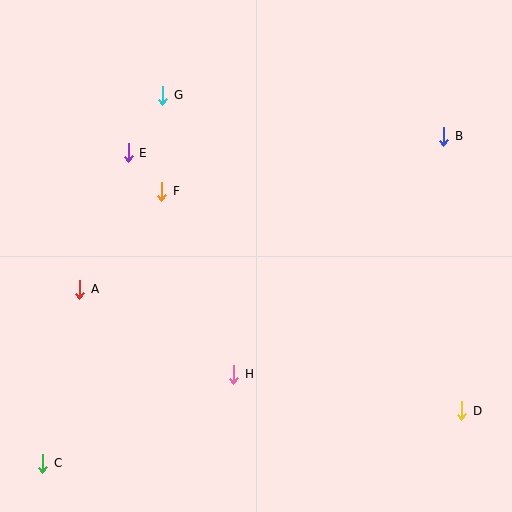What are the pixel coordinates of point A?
Point A is at (80, 289).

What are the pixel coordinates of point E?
Point E is at (128, 153).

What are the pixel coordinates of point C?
Point C is at (43, 463).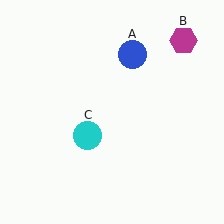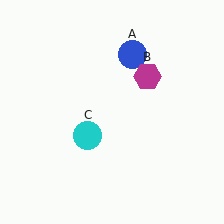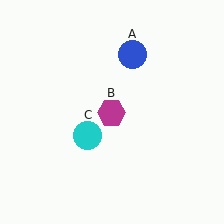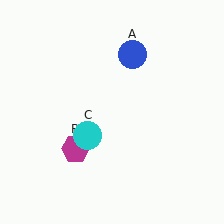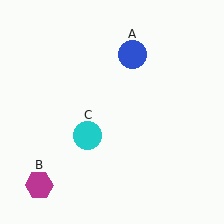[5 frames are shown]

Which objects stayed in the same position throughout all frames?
Blue circle (object A) and cyan circle (object C) remained stationary.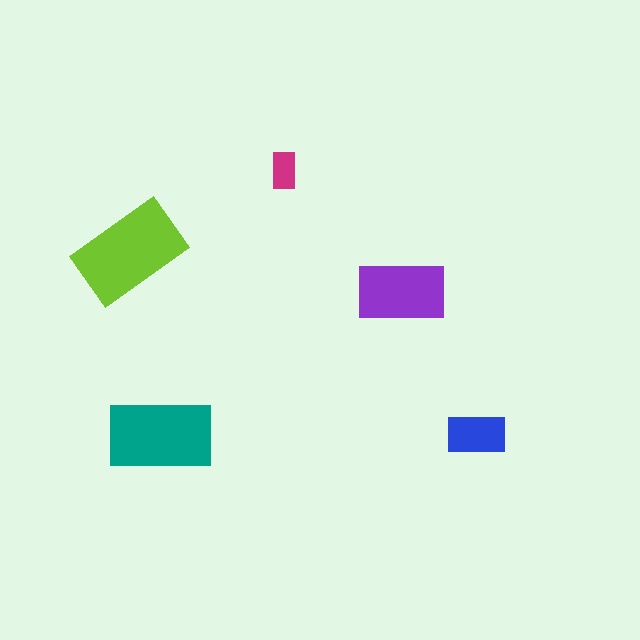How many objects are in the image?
There are 5 objects in the image.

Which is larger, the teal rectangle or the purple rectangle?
The teal one.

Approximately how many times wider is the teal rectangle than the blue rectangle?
About 2 times wider.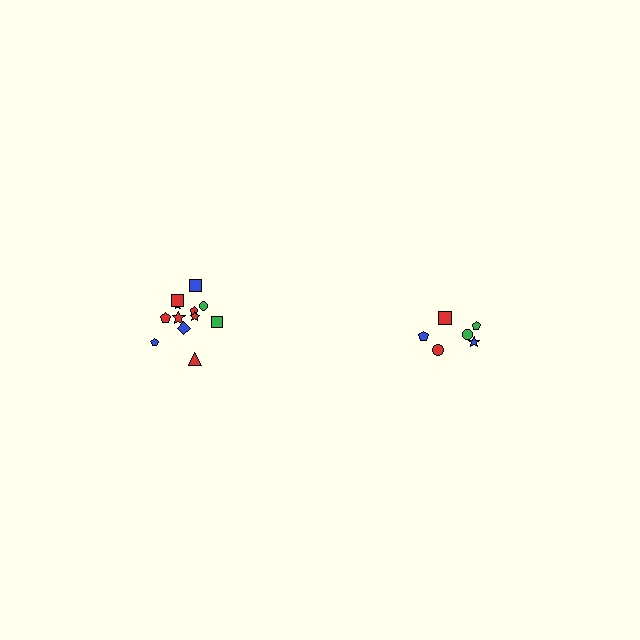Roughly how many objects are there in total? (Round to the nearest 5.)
Roughly 20 objects in total.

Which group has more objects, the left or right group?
The left group.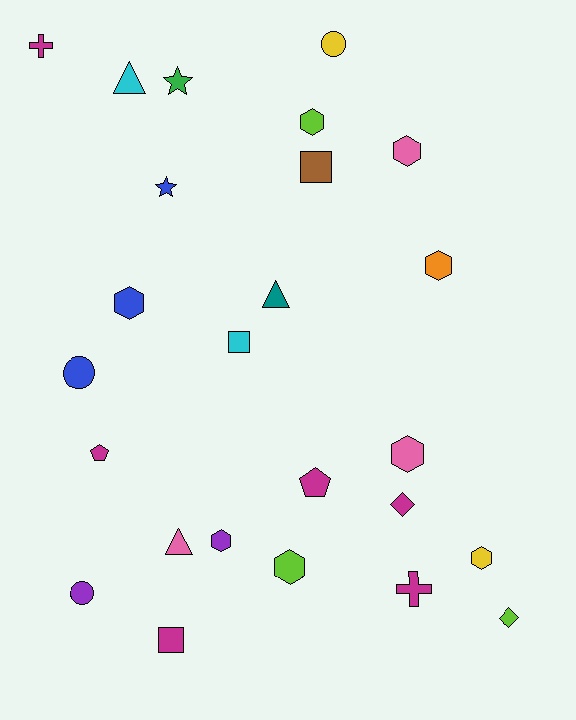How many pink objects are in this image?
There are 3 pink objects.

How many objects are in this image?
There are 25 objects.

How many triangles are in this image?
There are 3 triangles.